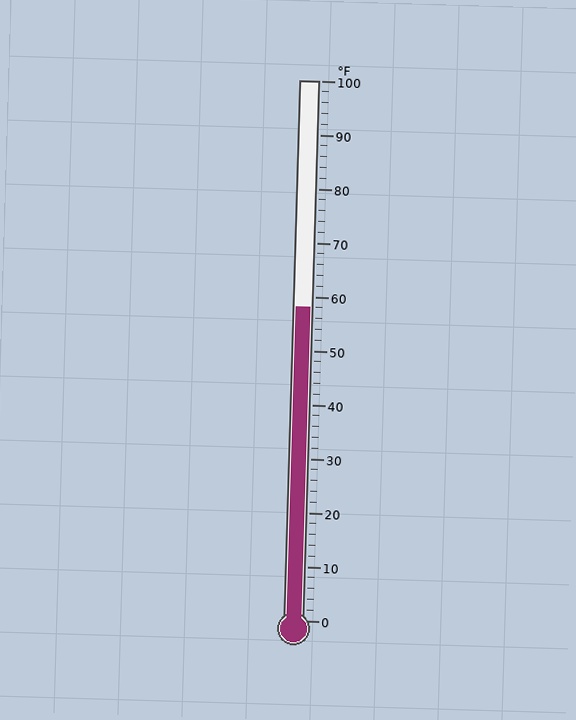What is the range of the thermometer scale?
The thermometer scale ranges from 0°F to 100°F.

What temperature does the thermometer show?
The thermometer shows approximately 58°F.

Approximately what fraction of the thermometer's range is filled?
The thermometer is filled to approximately 60% of its range.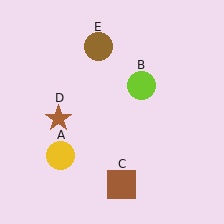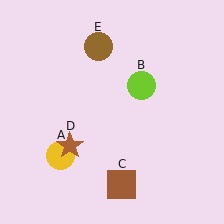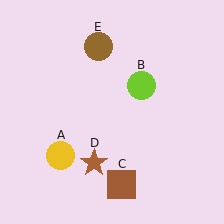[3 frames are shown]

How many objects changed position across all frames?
1 object changed position: brown star (object D).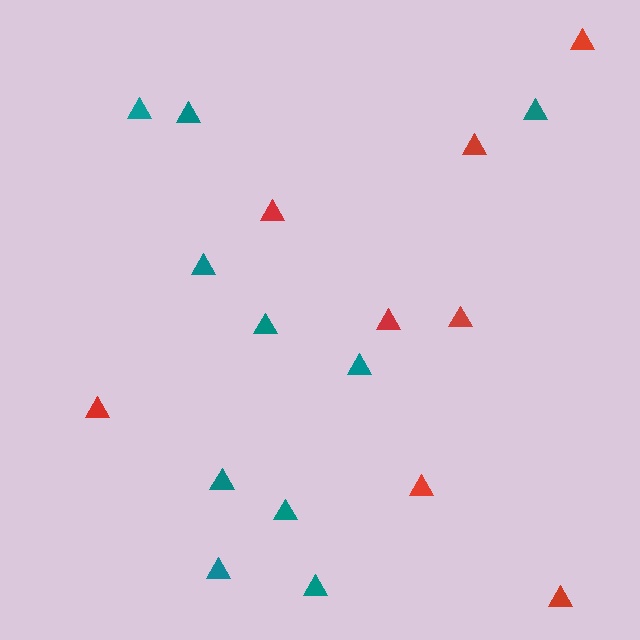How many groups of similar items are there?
There are 2 groups: one group of teal triangles (10) and one group of red triangles (8).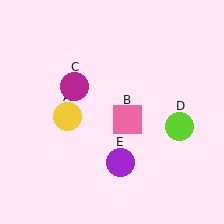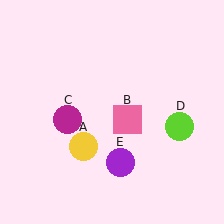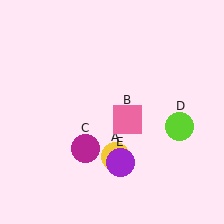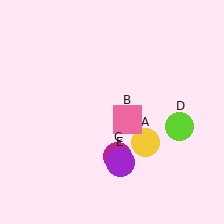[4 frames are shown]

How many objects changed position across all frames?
2 objects changed position: yellow circle (object A), magenta circle (object C).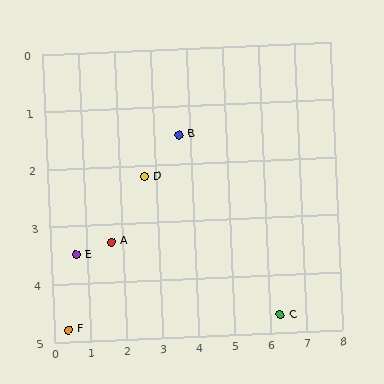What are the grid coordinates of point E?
Point E is at approximately (0.7, 3.5).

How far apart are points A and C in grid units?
Points A and C are about 4.8 grid units apart.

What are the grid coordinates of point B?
Point B is at approximately (3.7, 1.5).